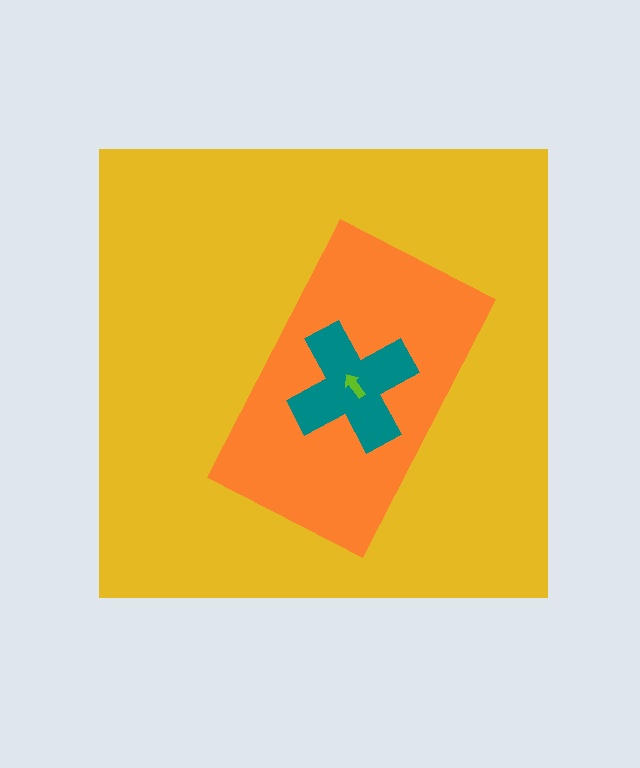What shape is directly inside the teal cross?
The lime arrow.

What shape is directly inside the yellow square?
The orange rectangle.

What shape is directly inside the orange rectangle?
The teal cross.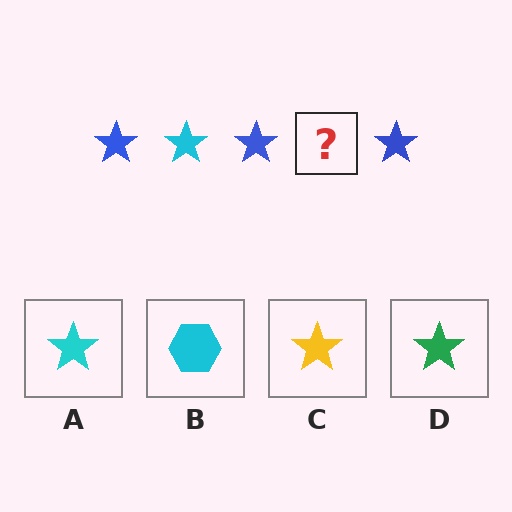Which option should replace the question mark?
Option A.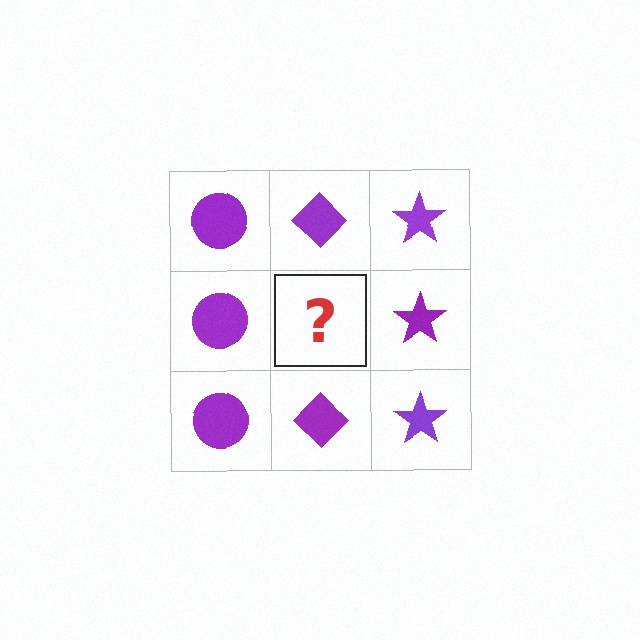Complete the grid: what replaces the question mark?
The question mark should be replaced with a purple diamond.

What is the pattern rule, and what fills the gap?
The rule is that each column has a consistent shape. The gap should be filled with a purple diamond.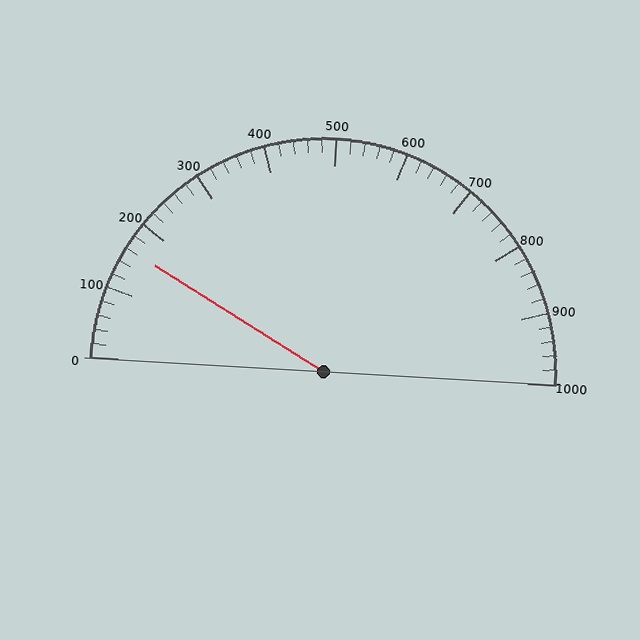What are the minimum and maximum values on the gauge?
The gauge ranges from 0 to 1000.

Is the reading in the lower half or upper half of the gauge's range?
The reading is in the lower half of the range (0 to 1000).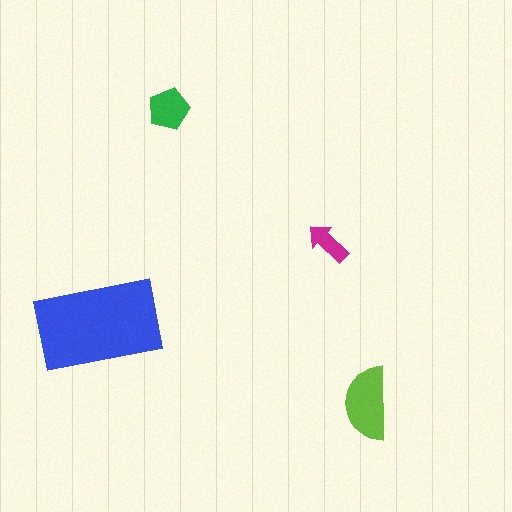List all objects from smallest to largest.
The magenta arrow, the green pentagon, the lime semicircle, the blue rectangle.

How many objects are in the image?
There are 4 objects in the image.